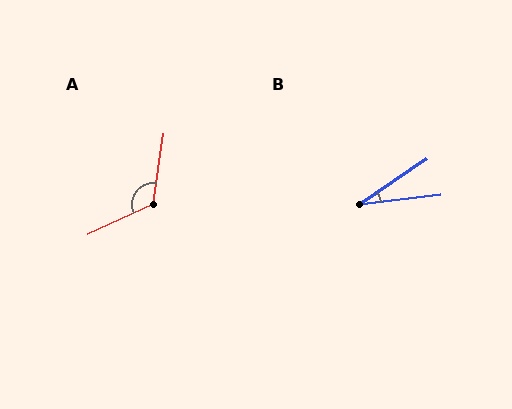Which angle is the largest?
A, at approximately 123 degrees.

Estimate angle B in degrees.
Approximately 27 degrees.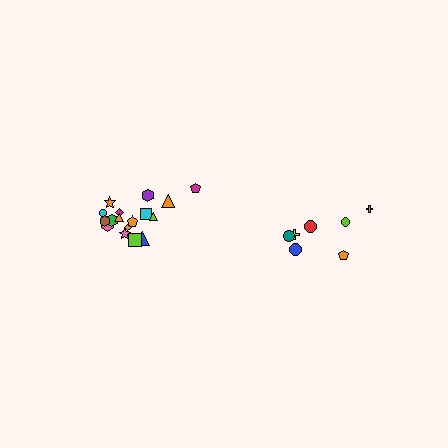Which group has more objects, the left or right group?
The left group.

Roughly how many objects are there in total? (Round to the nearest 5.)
Roughly 25 objects in total.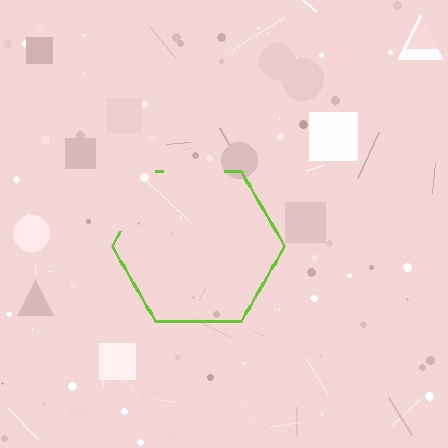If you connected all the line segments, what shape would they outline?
They would outline a hexagon.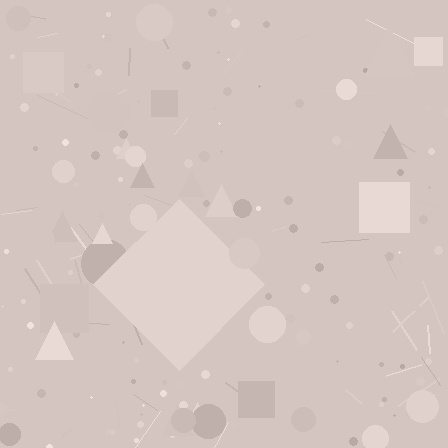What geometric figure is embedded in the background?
A diamond is embedded in the background.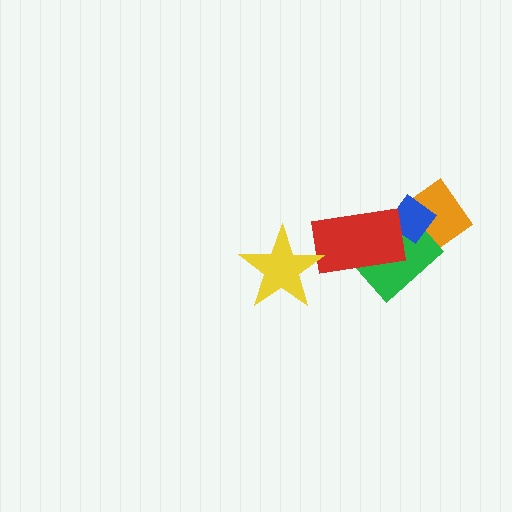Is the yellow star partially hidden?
No, no other shape covers it.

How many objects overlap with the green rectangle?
3 objects overlap with the green rectangle.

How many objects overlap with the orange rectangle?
3 objects overlap with the orange rectangle.